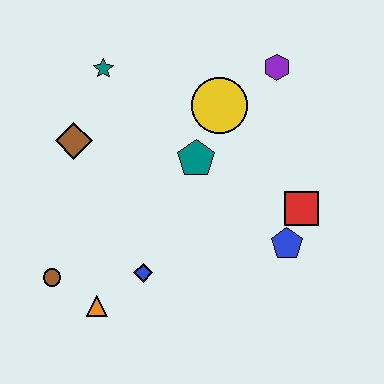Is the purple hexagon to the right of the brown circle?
Yes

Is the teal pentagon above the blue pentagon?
Yes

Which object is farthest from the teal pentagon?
The brown circle is farthest from the teal pentagon.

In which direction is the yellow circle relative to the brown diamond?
The yellow circle is to the right of the brown diamond.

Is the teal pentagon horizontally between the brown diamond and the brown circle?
No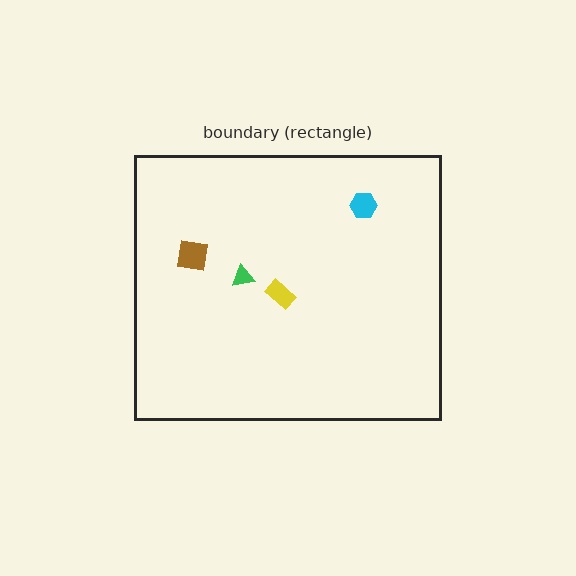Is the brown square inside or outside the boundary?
Inside.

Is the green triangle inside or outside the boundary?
Inside.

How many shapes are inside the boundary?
4 inside, 0 outside.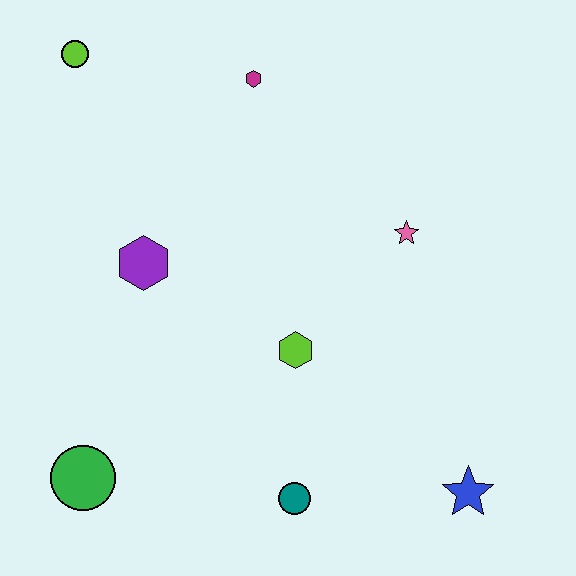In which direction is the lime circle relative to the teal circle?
The lime circle is above the teal circle.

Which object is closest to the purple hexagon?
The lime hexagon is closest to the purple hexagon.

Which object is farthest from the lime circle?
The blue star is farthest from the lime circle.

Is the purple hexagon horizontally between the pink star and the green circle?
Yes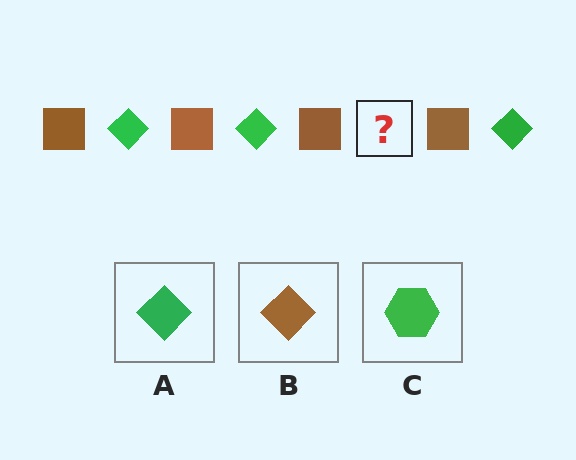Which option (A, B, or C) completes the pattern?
A.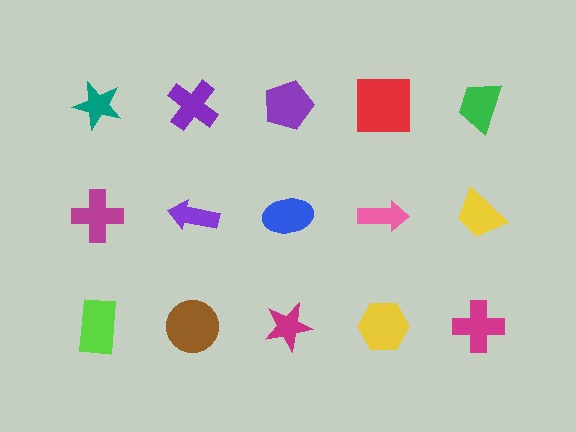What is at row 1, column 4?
A red square.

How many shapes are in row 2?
5 shapes.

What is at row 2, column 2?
A purple arrow.